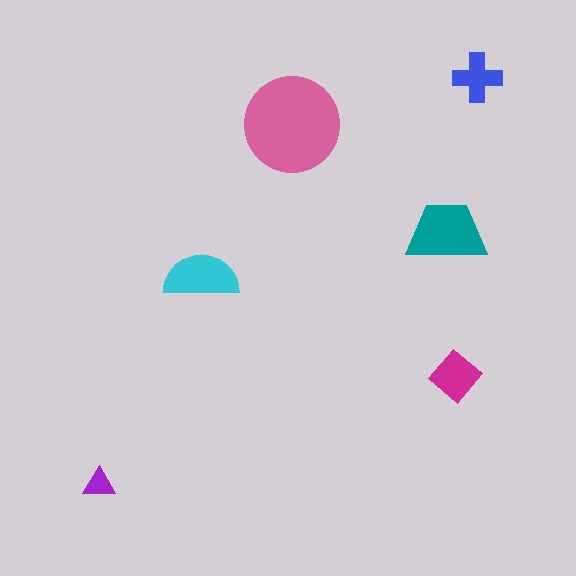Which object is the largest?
The pink circle.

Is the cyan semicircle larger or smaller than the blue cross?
Larger.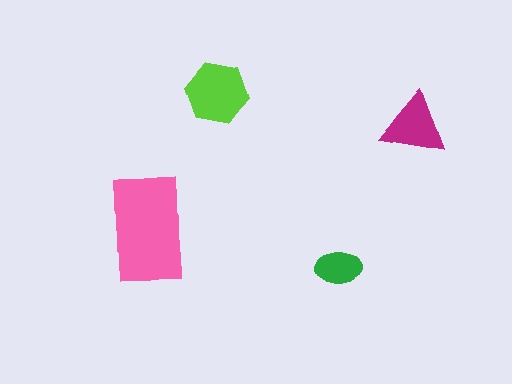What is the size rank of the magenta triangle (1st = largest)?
3rd.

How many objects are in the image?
There are 4 objects in the image.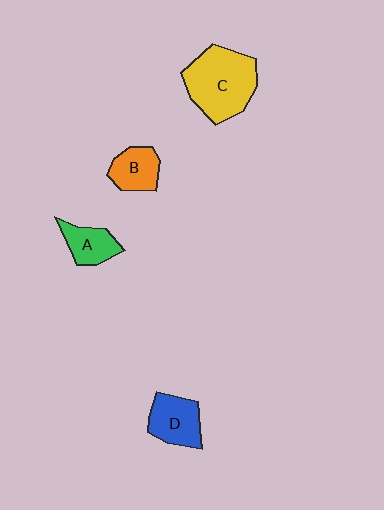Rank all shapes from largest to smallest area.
From largest to smallest: C (yellow), D (blue), B (orange), A (green).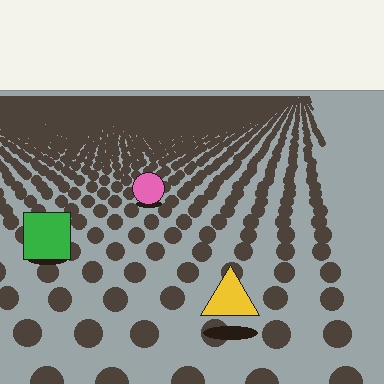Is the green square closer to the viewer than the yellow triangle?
No. The yellow triangle is closer — you can tell from the texture gradient: the ground texture is coarser near it.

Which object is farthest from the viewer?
The pink circle is farthest from the viewer. It appears smaller and the ground texture around it is denser.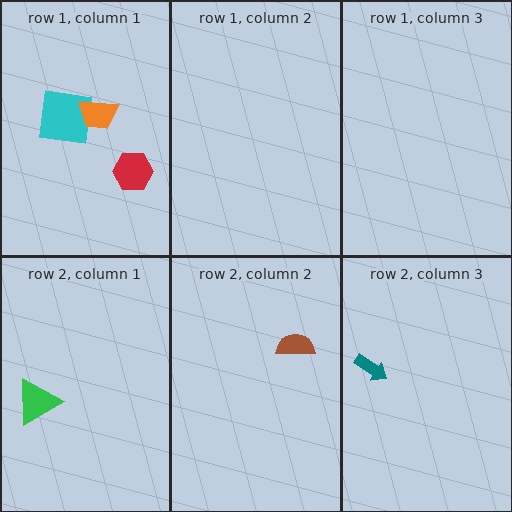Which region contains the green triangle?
The row 2, column 1 region.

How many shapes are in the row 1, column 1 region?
3.